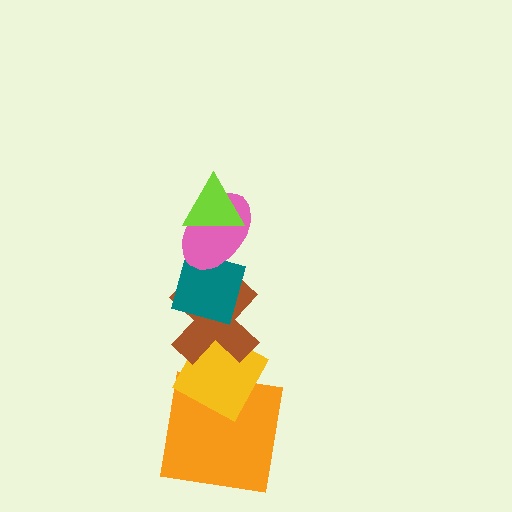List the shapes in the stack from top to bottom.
From top to bottom: the lime triangle, the pink ellipse, the teal diamond, the brown cross, the yellow diamond, the orange square.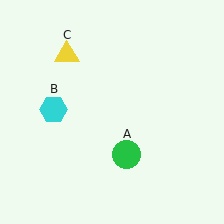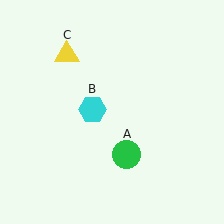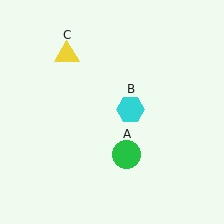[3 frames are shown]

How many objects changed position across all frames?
1 object changed position: cyan hexagon (object B).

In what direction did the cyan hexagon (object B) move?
The cyan hexagon (object B) moved right.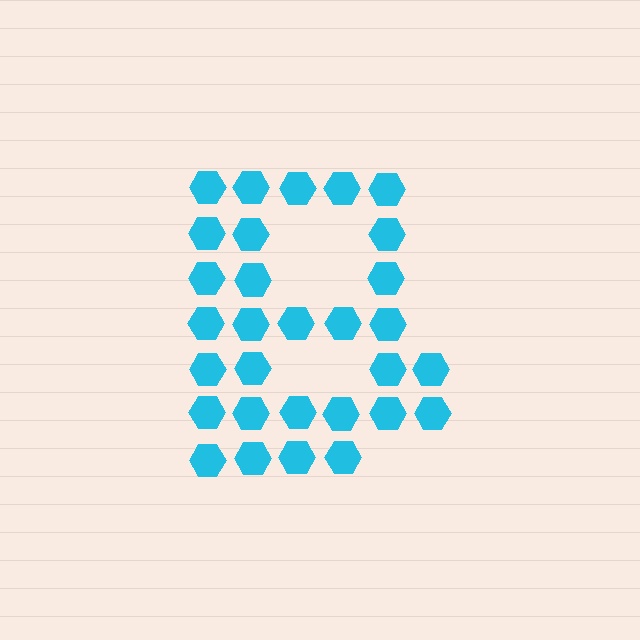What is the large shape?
The large shape is the letter B.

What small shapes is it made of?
It is made of small hexagons.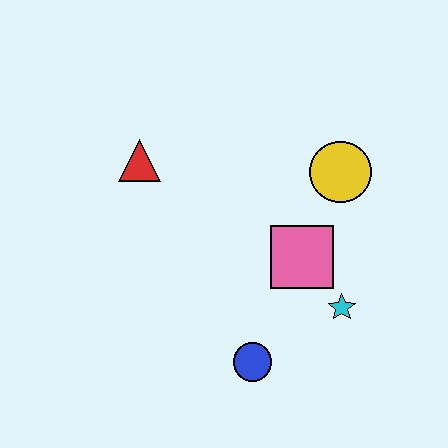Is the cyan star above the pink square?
No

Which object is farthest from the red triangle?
The cyan star is farthest from the red triangle.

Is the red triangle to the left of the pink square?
Yes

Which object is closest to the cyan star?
The pink square is closest to the cyan star.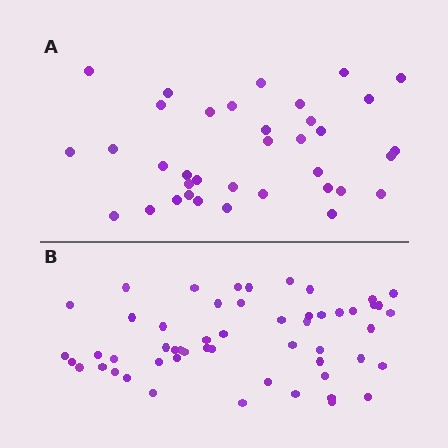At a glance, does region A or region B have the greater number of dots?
Region B (the bottom region) has more dots.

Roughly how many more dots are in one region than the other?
Region B has approximately 20 more dots than region A.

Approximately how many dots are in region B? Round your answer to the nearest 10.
About 50 dots. (The exact count is 54, which rounds to 50.)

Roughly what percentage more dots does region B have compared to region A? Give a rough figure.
About 50% more.